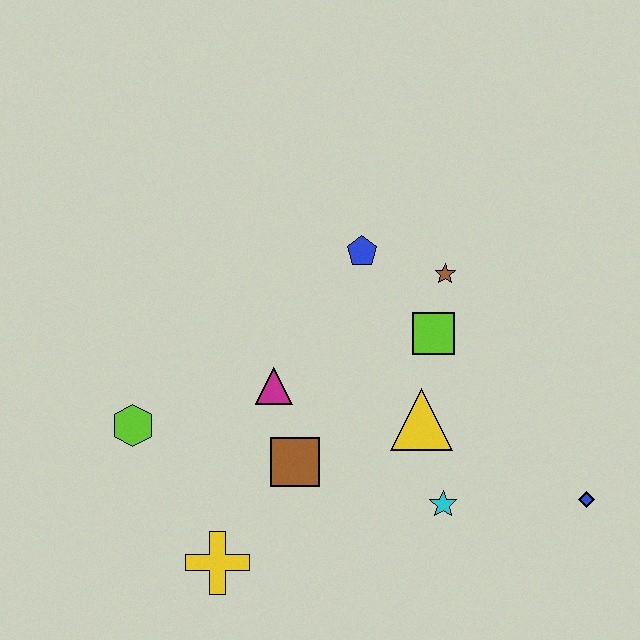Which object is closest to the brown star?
The lime square is closest to the brown star.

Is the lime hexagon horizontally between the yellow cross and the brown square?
No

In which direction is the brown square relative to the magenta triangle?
The brown square is below the magenta triangle.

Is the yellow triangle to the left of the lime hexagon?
No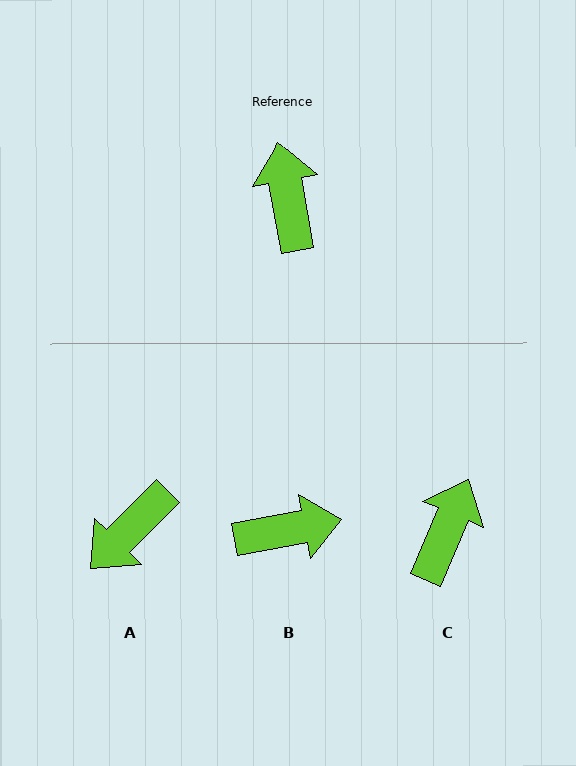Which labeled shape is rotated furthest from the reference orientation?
A, about 125 degrees away.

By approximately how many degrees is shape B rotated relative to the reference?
Approximately 90 degrees clockwise.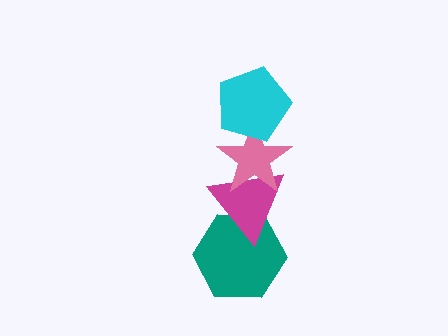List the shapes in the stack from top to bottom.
From top to bottom: the cyan pentagon, the pink star, the magenta triangle, the teal hexagon.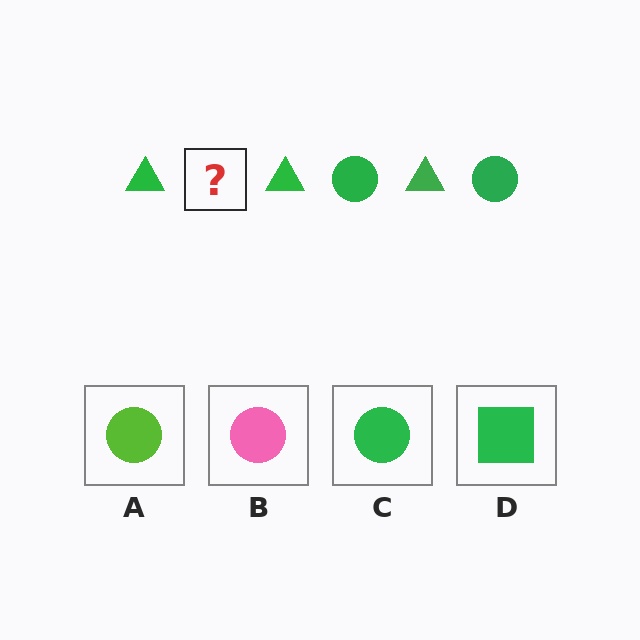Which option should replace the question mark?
Option C.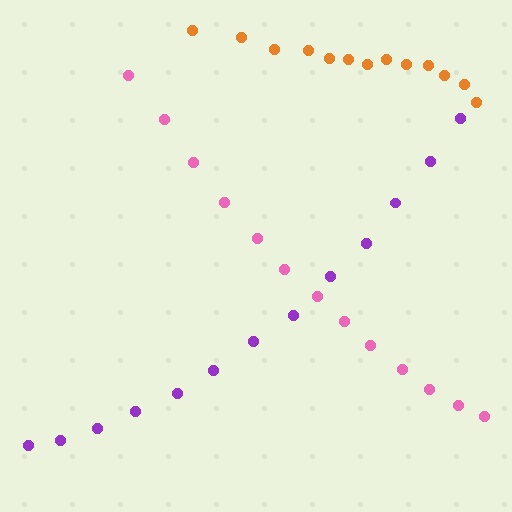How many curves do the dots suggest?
There are 3 distinct paths.